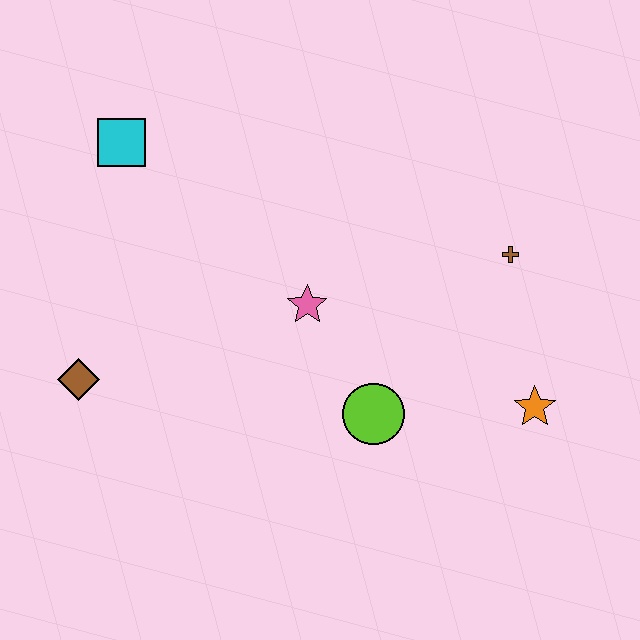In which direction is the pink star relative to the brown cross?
The pink star is to the left of the brown cross.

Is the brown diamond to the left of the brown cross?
Yes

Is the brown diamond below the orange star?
No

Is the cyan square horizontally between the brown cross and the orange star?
No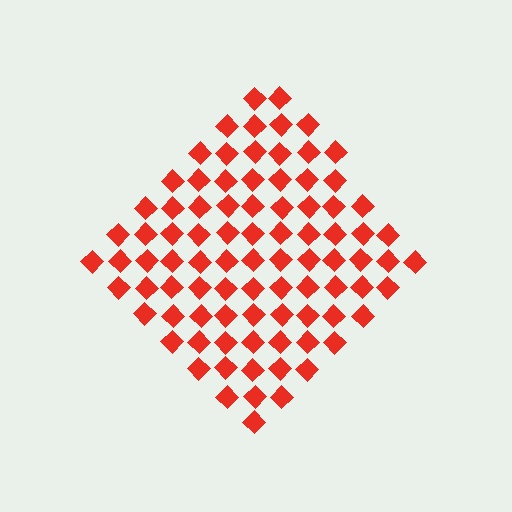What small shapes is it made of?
It is made of small diamonds.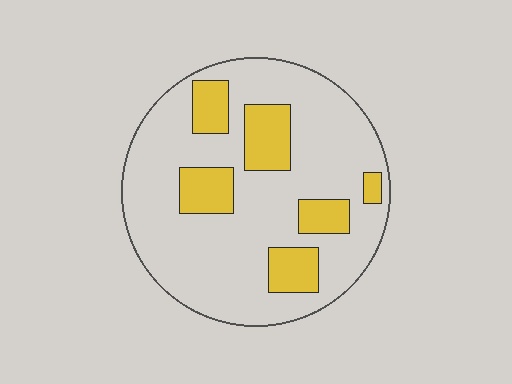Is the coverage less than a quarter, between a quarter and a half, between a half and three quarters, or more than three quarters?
Less than a quarter.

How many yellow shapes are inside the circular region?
6.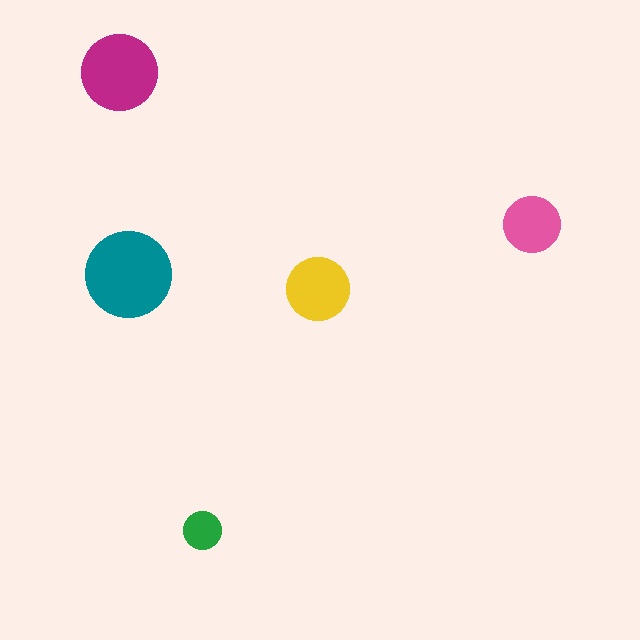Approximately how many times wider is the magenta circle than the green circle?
About 2 times wider.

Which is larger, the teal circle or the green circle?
The teal one.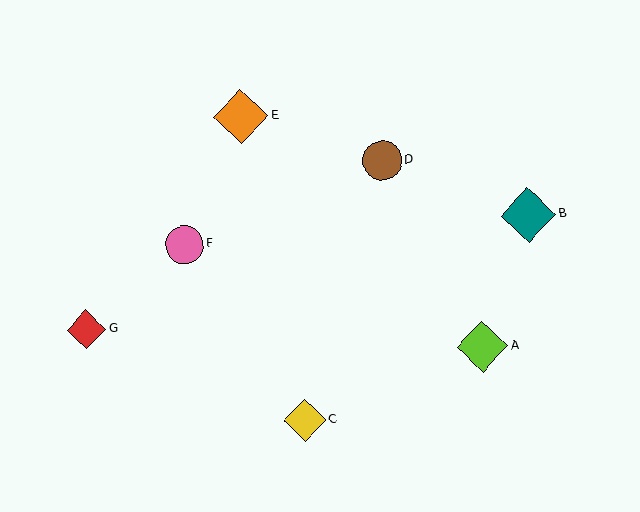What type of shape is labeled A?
Shape A is a lime diamond.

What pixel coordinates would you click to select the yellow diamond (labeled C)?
Click at (305, 420) to select the yellow diamond C.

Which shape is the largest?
The teal diamond (labeled B) is the largest.